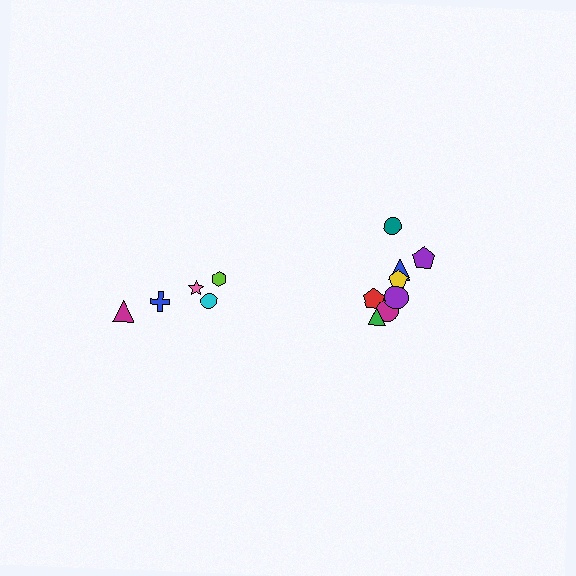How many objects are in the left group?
There are 5 objects.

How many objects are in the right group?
There are 8 objects.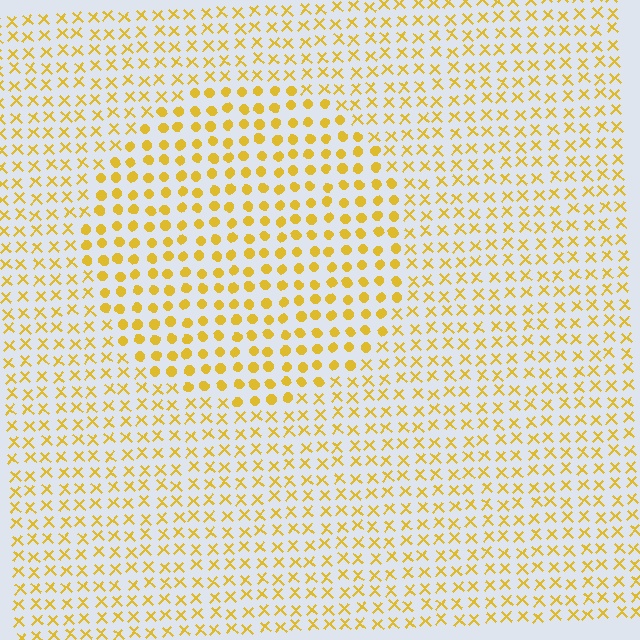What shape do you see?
I see a circle.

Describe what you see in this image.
The image is filled with small yellow elements arranged in a uniform grid. A circle-shaped region contains circles, while the surrounding area contains X marks. The boundary is defined purely by the change in element shape.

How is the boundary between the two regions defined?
The boundary is defined by a change in element shape: circles inside vs. X marks outside. All elements share the same color and spacing.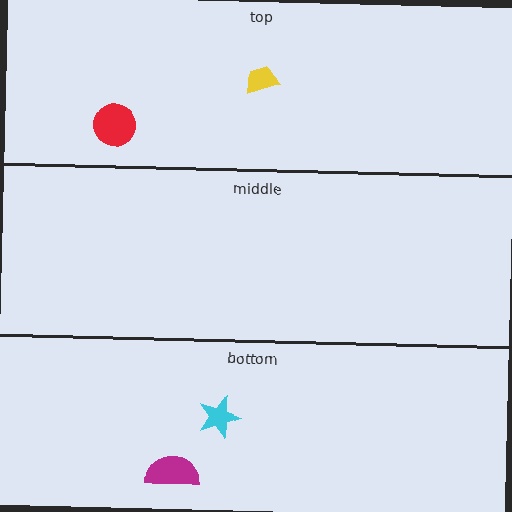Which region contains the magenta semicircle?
The bottom region.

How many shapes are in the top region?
2.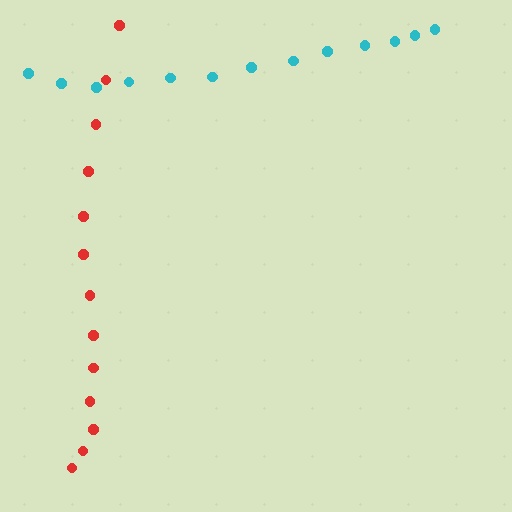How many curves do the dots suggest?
There are 2 distinct paths.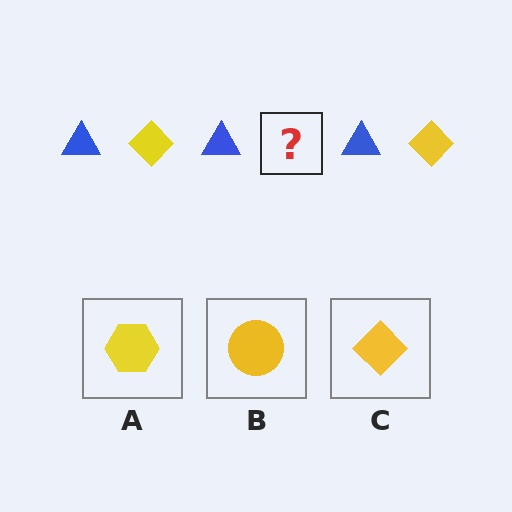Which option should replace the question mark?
Option C.